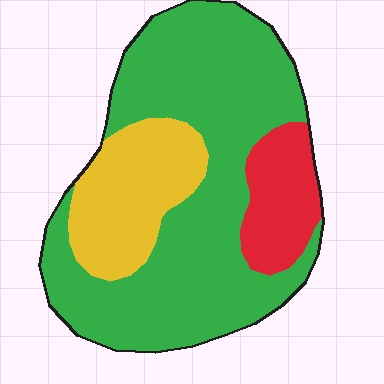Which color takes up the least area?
Red, at roughly 15%.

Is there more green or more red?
Green.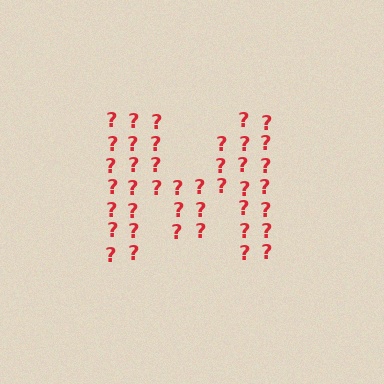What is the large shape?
The large shape is the letter M.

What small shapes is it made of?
It is made of small question marks.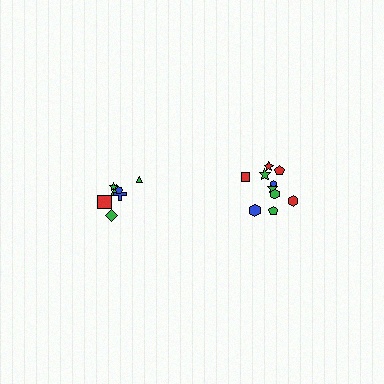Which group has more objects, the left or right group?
The right group.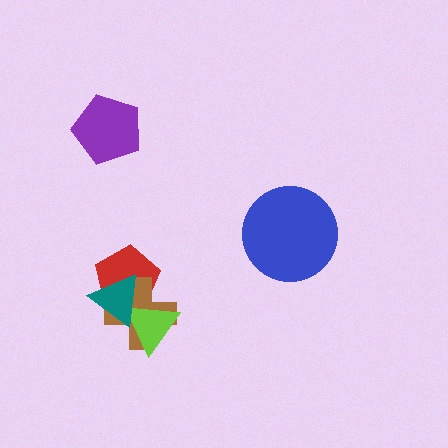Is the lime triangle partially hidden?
Yes, it is partially covered by another shape.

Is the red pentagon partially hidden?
Yes, it is partially covered by another shape.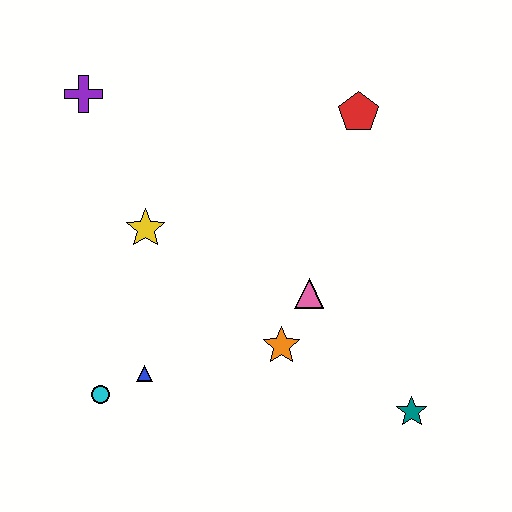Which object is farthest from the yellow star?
The teal star is farthest from the yellow star.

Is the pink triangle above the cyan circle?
Yes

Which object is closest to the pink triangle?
The orange star is closest to the pink triangle.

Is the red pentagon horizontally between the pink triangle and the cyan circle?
No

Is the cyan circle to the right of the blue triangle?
No